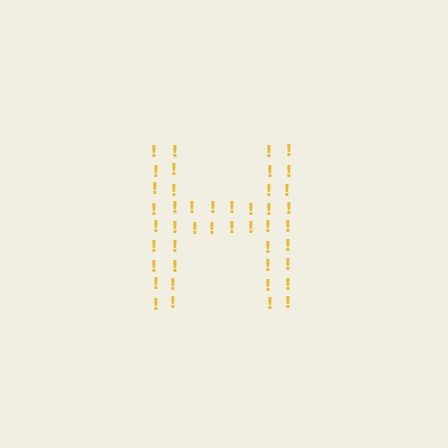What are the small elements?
The small elements are exclamation marks.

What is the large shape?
The large shape is the letter H.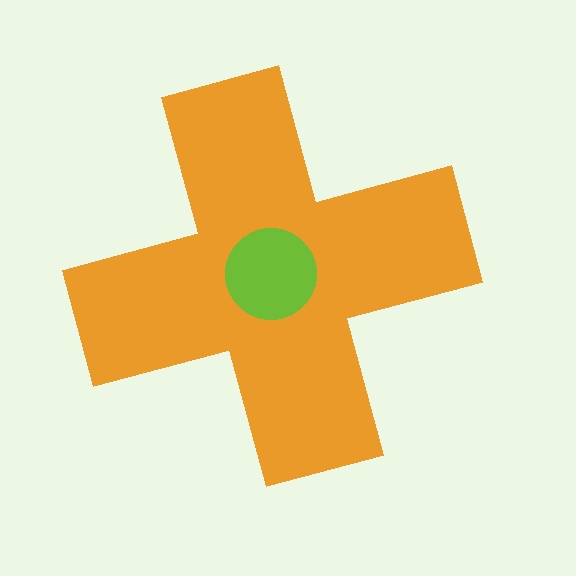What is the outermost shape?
The orange cross.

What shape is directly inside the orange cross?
The lime circle.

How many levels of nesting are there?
2.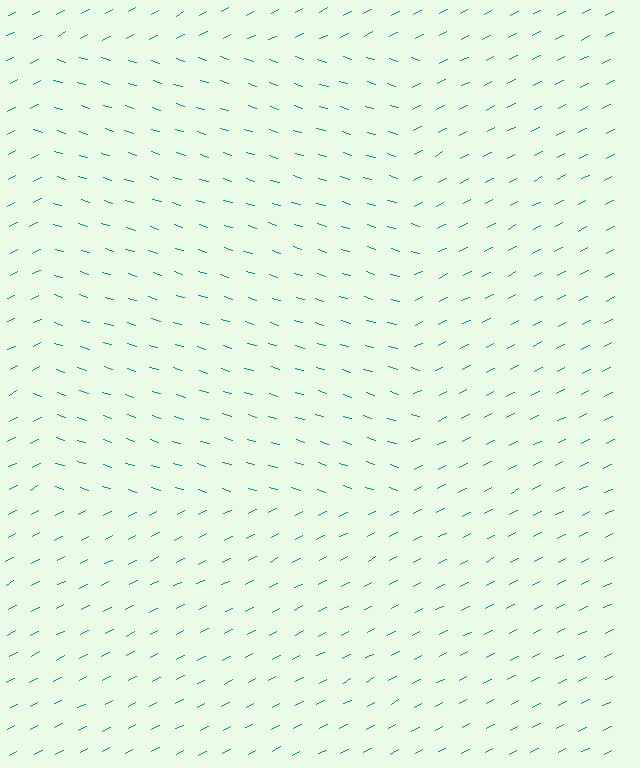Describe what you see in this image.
The image is filled with small teal line segments. A rectangle region in the image has lines oriented differently from the surrounding lines, creating a visible texture boundary.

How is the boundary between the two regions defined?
The boundary is defined purely by a change in line orientation (approximately 45 degrees difference). All lines are the same color and thickness.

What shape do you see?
I see a rectangle.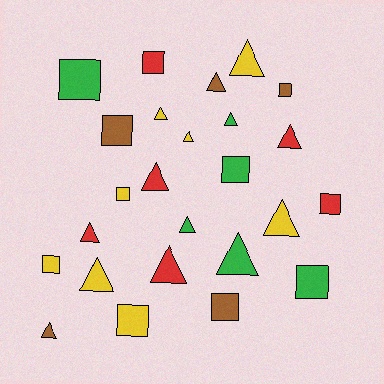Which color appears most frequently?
Yellow, with 8 objects.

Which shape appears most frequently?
Triangle, with 14 objects.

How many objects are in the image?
There are 25 objects.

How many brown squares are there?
There are 3 brown squares.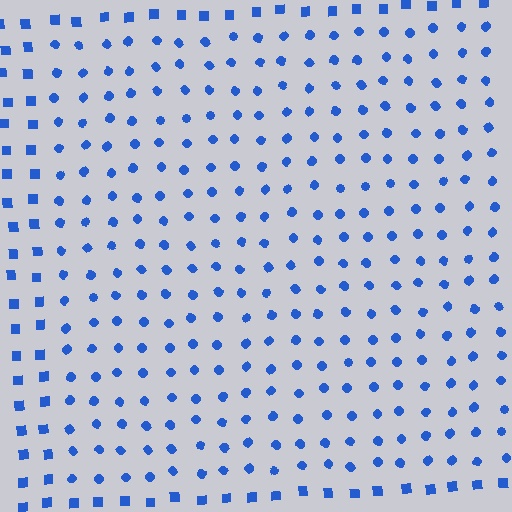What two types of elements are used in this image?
The image uses circles inside the rectangle region and squares outside it.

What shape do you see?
I see a rectangle.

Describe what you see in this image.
The image is filled with small blue elements arranged in a uniform grid. A rectangle-shaped region contains circles, while the surrounding area contains squares. The boundary is defined purely by the change in element shape.